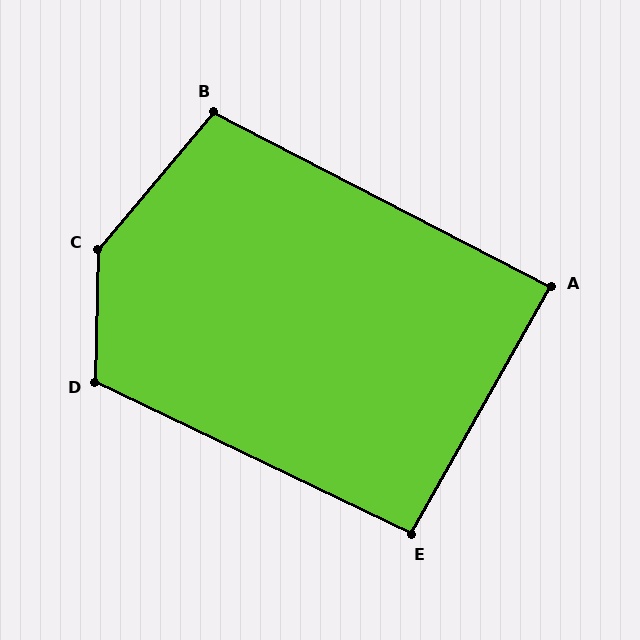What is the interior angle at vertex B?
Approximately 103 degrees (obtuse).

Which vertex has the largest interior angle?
C, at approximately 141 degrees.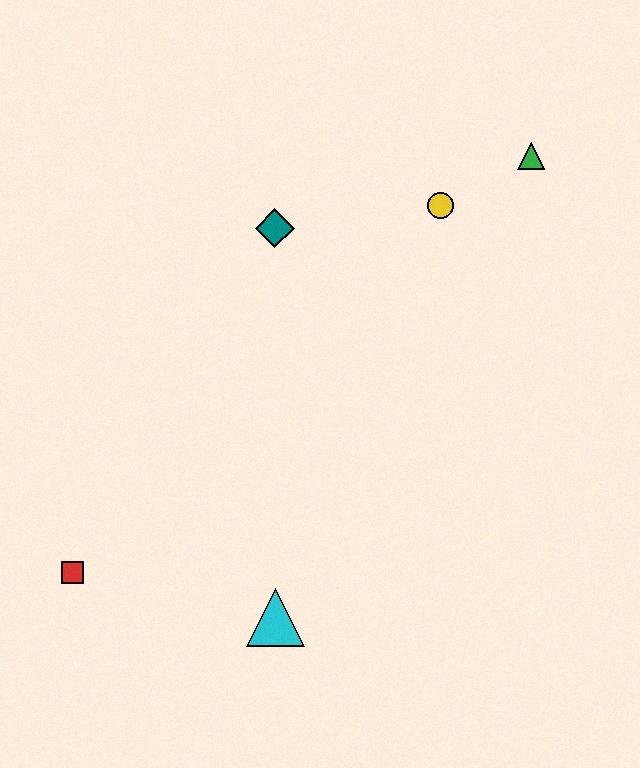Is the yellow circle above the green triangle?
No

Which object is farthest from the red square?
The green triangle is farthest from the red square.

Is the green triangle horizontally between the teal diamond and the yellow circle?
No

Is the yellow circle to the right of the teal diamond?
Yes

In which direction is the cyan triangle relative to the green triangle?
The cyan triangle is below the green triangle.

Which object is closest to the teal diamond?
The yellow circle is closest to the teal diamond.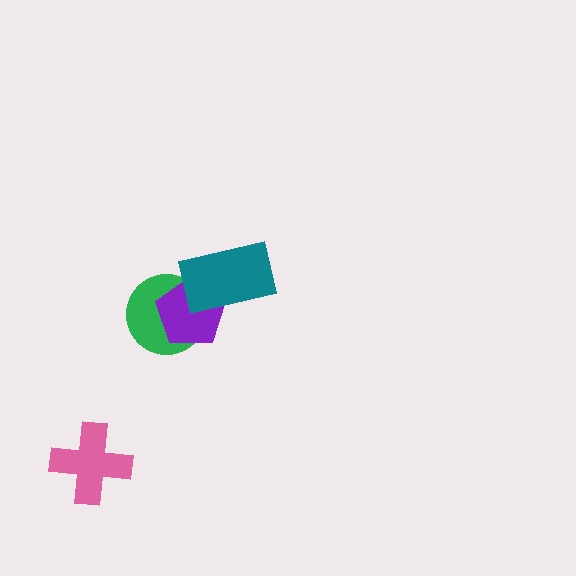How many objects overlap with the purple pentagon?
2 objects overlap with the purple pentagon.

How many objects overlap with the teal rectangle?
2 objects overlap with the teal rectangle.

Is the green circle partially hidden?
Yes, it is partially covered by another shape.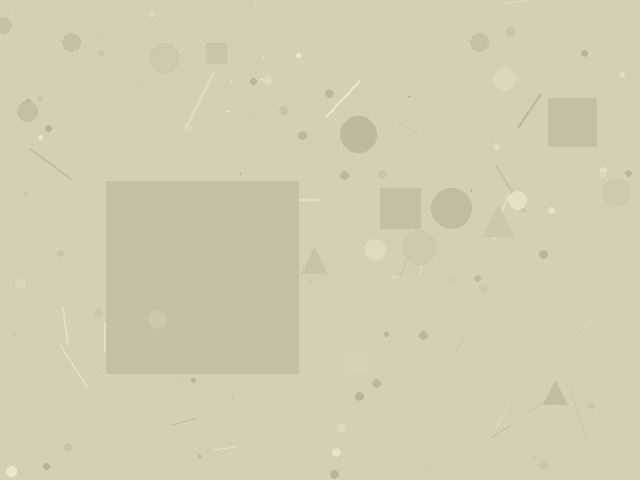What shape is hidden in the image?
A square is hidden in the image.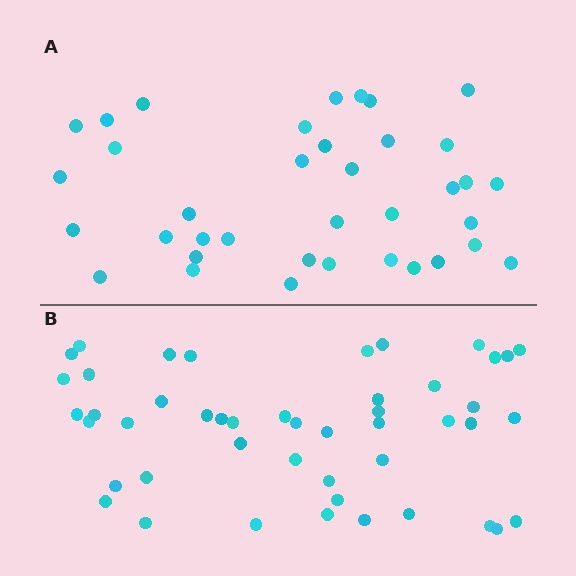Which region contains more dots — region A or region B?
Region B (the bottom region) has more dots.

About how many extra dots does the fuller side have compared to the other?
Region B has roughly 10 or so more dots than region A.